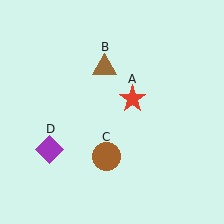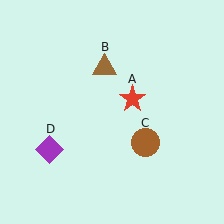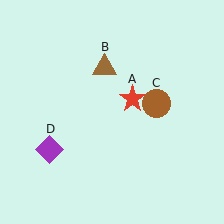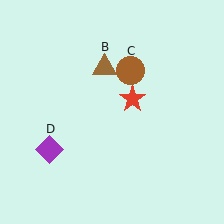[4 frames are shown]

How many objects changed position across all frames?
1 object changed position: brown circle (object C).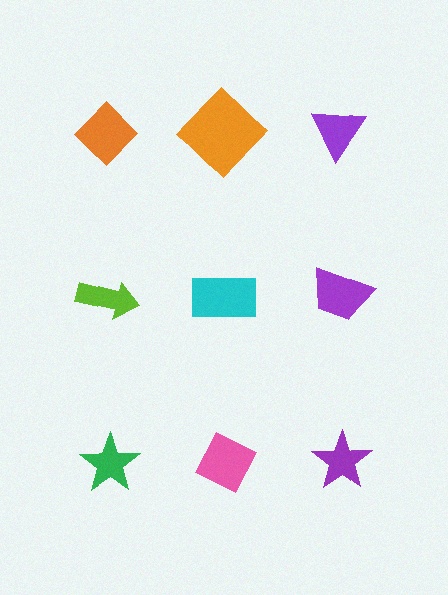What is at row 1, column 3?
A purple triangle.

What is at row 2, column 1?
A lime arrow.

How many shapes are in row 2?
3 shapes.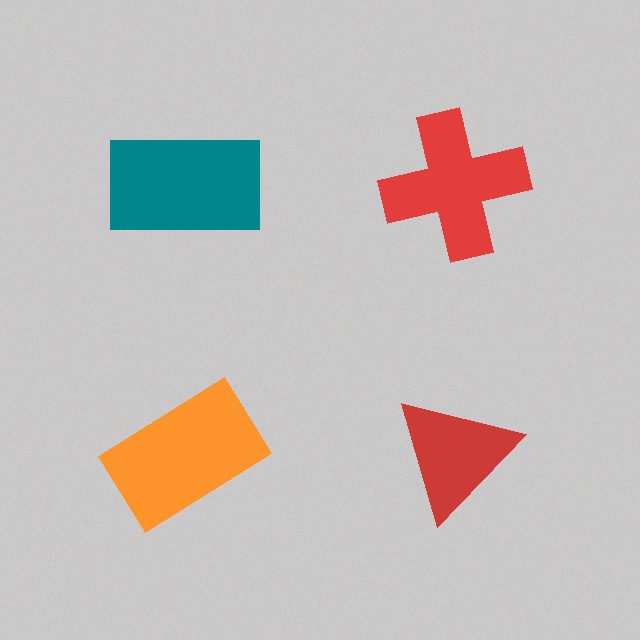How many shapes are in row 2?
2 shapes.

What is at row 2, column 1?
An orange rectangle.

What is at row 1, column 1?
A teal rectangle.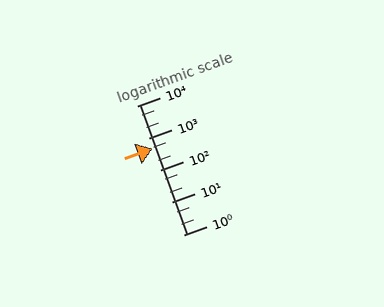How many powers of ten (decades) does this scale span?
The scale spans 4 decades, from 1 to 10000.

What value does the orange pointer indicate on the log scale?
The pointer indicates approximately 470.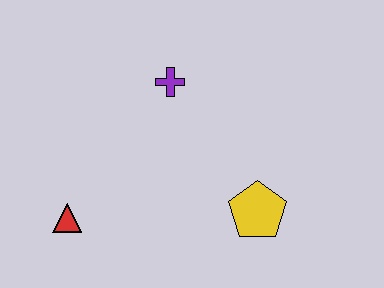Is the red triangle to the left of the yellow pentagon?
Yes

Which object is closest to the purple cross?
The yellow pentagon is closest to the purple cross.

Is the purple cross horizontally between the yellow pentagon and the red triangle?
Yes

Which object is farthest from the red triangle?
The yellow pentagon is farthest from the red triangle.